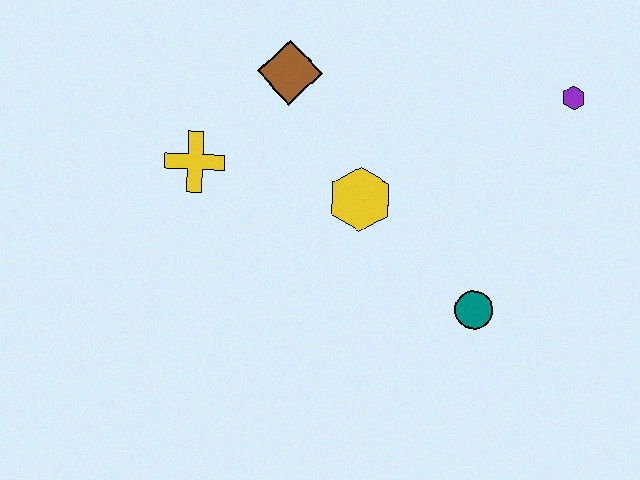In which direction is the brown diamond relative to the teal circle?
The brown diamond is above the teal circle.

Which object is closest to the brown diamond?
The yellow cross is closest to the brown diamond.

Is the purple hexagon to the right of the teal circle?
Yes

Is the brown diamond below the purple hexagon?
No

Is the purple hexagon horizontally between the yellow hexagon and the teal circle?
No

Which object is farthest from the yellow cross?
The purple hexagon is farthest from the yellow cross.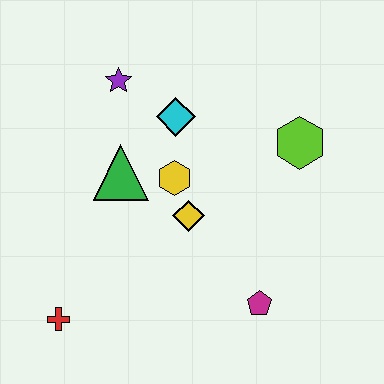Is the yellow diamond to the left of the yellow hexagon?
No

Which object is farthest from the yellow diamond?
The red cross is farthest from the yellow diamond.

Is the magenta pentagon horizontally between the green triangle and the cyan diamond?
No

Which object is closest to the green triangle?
The yellow hexagon is closest to the green triangle.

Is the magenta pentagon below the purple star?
Yes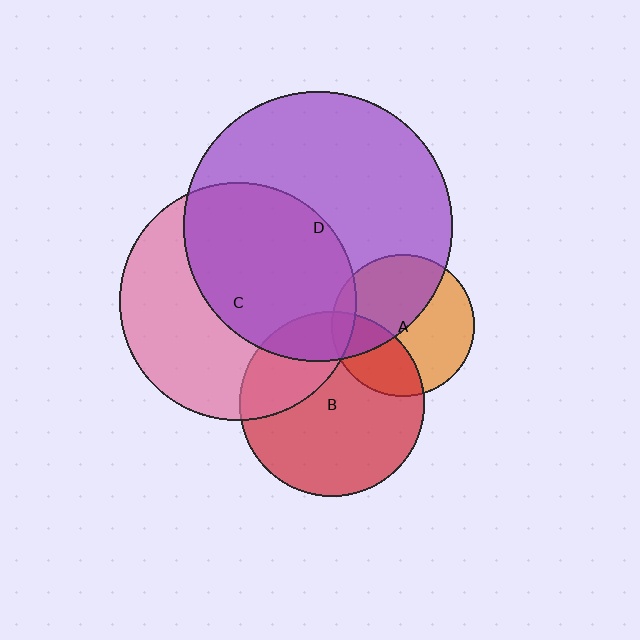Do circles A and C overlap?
Yes.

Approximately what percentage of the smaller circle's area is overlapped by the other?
Approximately 10%.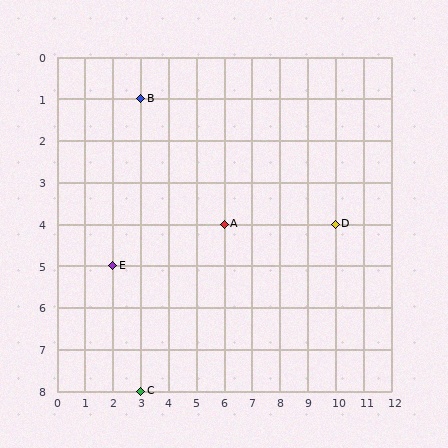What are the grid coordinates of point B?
Point B is at grid coordinates (3, 1).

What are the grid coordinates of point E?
Point E is at grid coordinates (2, 5).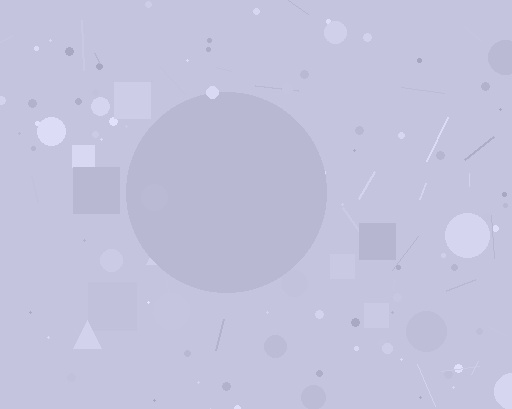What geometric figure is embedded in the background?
A circle is embedded in the background.